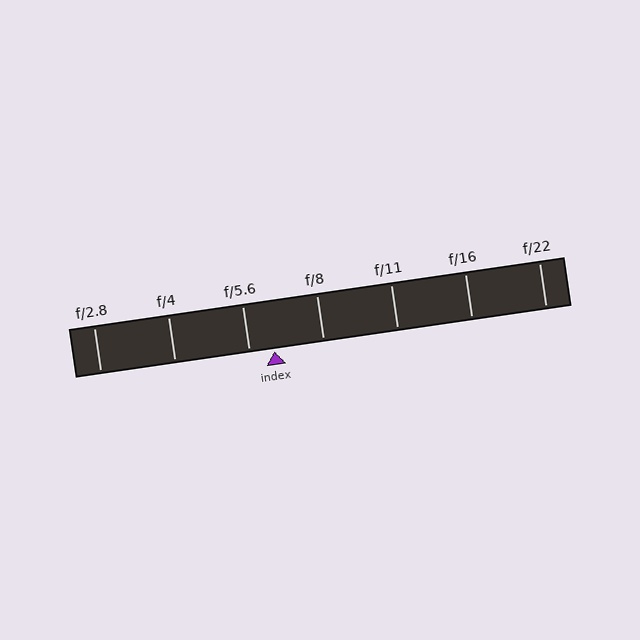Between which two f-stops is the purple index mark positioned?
The index mark is between f/5.6 and f/8.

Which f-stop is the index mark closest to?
The index mark is closest to f/5.6.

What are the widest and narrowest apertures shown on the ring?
The widest aperture shown is f/2.8 and the narrowest is f/22.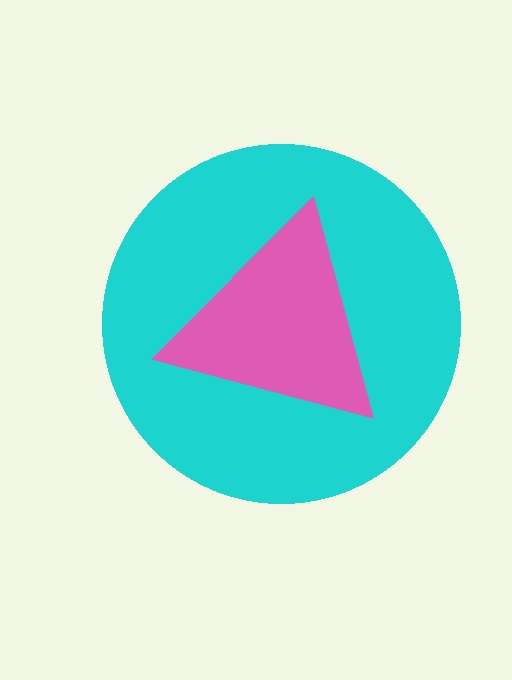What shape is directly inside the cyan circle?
The pink triangle.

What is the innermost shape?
The pink triangle.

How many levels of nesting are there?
2.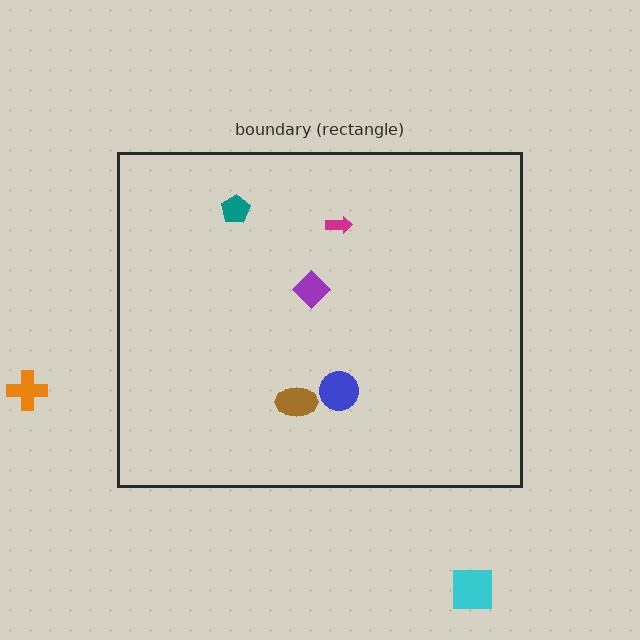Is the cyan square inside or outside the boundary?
Outside.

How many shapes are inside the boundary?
5 inside, 2 outside.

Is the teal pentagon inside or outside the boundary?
Inside.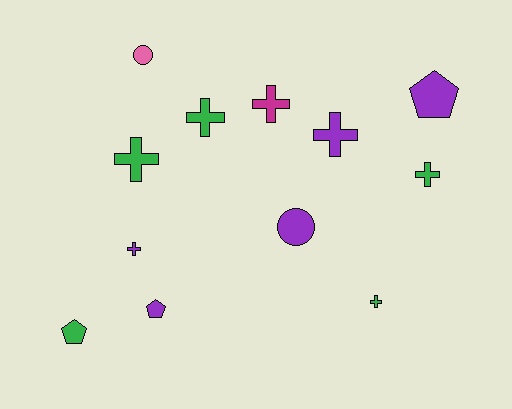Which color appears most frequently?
Green, with 5 objects.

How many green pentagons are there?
There is 1 green pentagon.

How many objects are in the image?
There are 12 objects.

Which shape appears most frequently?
Cross, with 7 objects.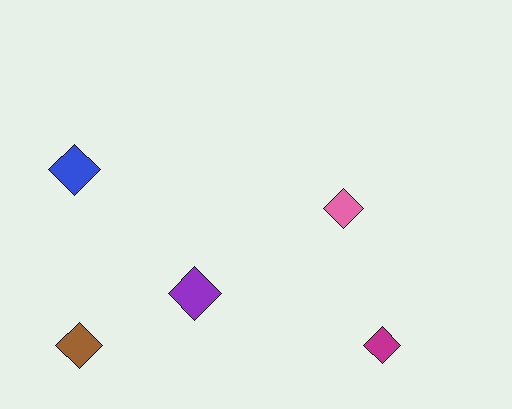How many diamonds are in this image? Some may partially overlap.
There are 5 diamonds.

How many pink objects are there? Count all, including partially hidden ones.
There is 1 pink object.